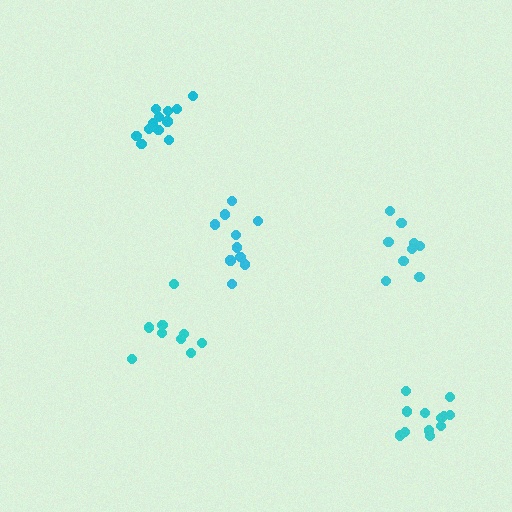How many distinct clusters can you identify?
There are 5 distinct clusters.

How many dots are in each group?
Group 1: 12 dots, Group 2: 10 dots, Group 3: 9 dots, Group 4: 13 dots, Group 5: 10 dots (54 total).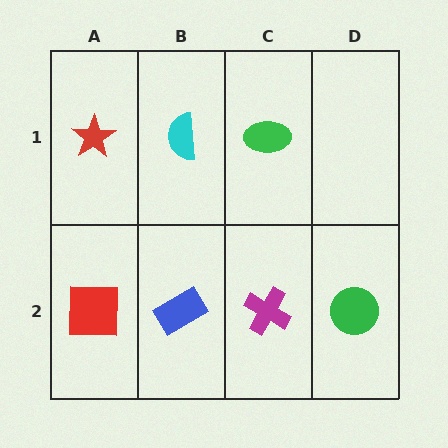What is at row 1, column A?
A red star.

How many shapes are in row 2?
4 shapes.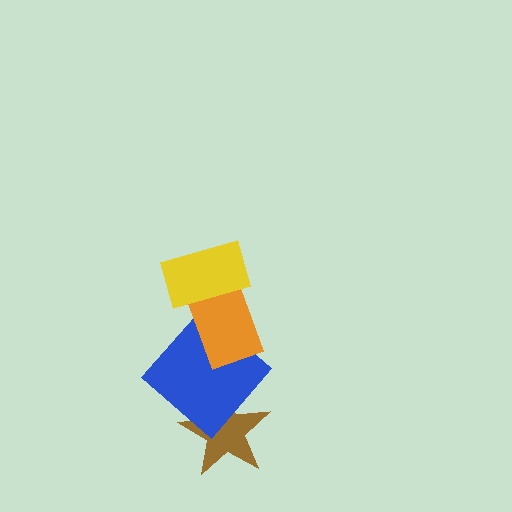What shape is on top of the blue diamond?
The orange rectangle is on top of the blue diamond.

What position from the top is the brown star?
The brown star is 4th from the top.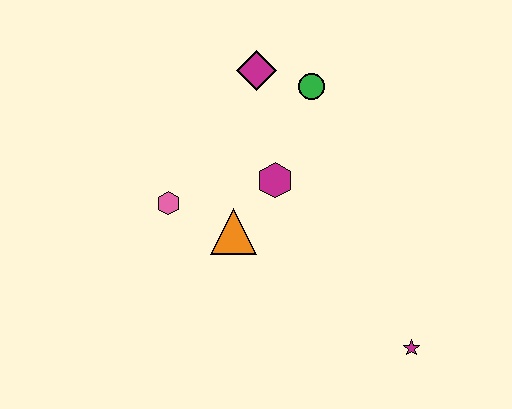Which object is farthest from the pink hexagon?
The magenta star is farthest from the pink hexagon.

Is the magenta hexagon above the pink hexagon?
Yes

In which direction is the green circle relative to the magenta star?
The green circle is above the magenta star.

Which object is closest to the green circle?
The magenta diamond is closest to the green circle.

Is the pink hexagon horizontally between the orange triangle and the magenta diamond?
No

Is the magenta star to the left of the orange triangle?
No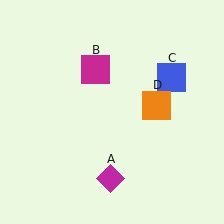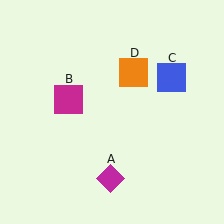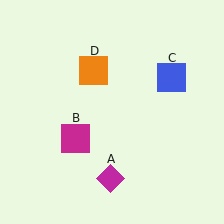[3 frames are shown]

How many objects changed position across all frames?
2 objects changed position: magenta square (object B), orange square (object D).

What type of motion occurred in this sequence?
The magenta square (object B), orange square (object D) rotated counterclockwise around the center of the scene.